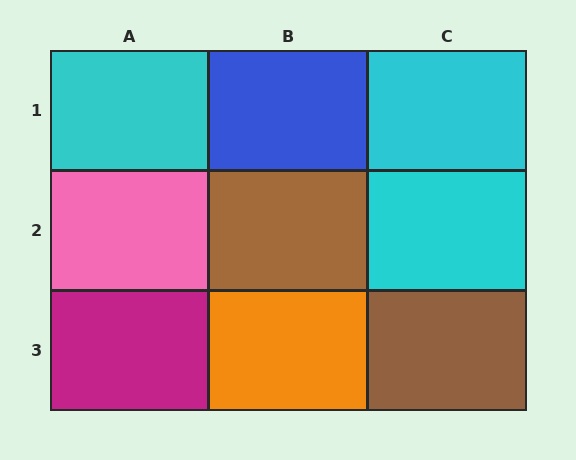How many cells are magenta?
1 cell is magenta.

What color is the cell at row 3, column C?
Brown.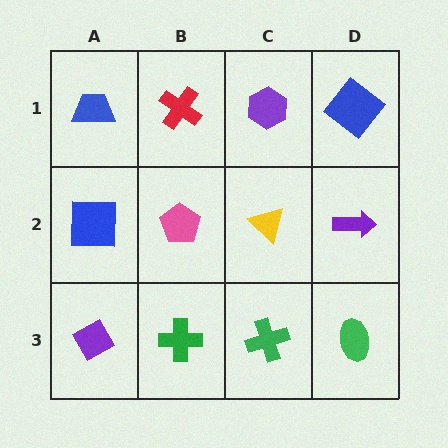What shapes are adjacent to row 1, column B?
A pink pentagon (row 2, column B), a blue trapezoid (row 1, column A), a purple hexagon (row 1, column C).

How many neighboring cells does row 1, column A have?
2.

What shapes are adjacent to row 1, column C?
A yellow triangle (row 2, column C), a red cross (row 1, column B), a blue diamond (row 1, column D).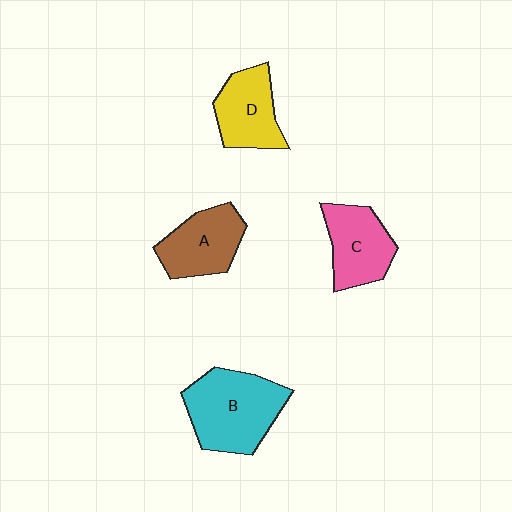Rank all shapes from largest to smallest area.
From largest to smallest: B (cyan), A (brown), C (pink), D (yellow).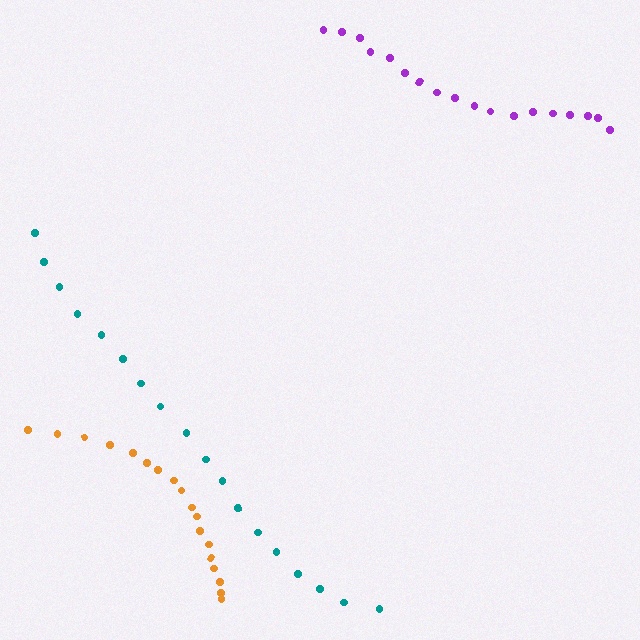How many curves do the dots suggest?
There are 3 distinct paths.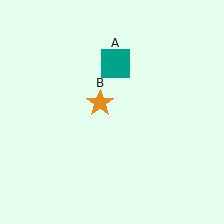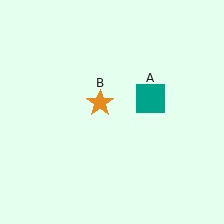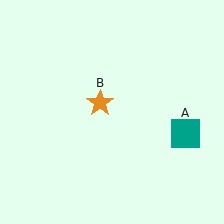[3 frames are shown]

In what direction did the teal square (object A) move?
The teal square (object A) moved down and to the right.